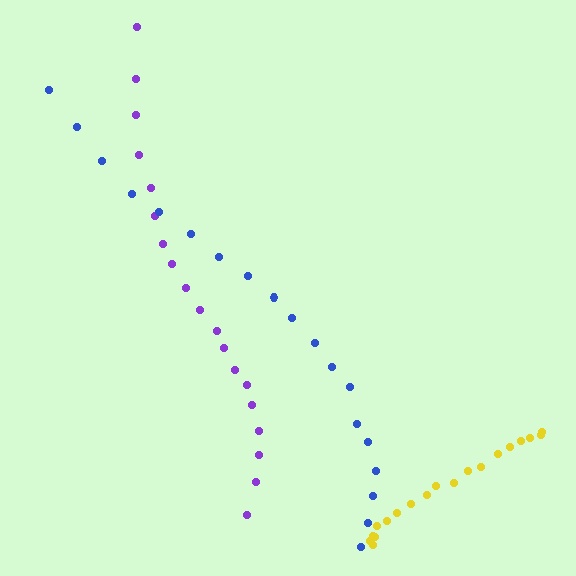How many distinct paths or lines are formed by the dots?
There are 3 distinct paths.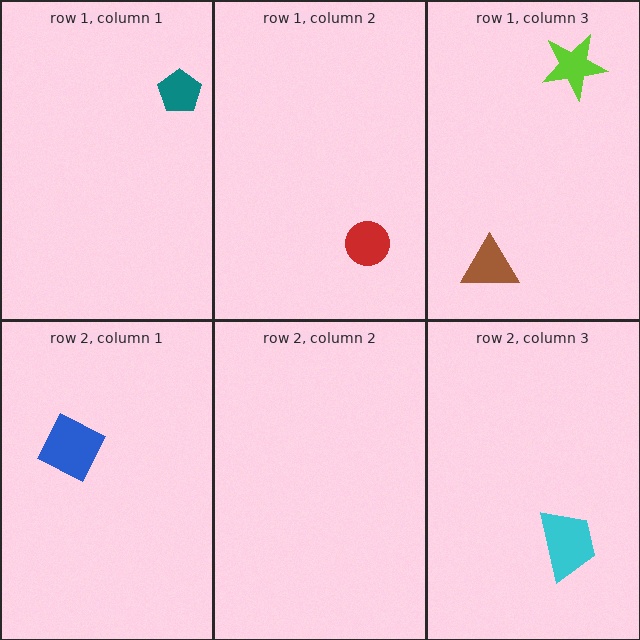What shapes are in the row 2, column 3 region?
The cyan trapezoid.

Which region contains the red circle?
The row 1, column 2 region.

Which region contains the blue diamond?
The row 2, column 1 region.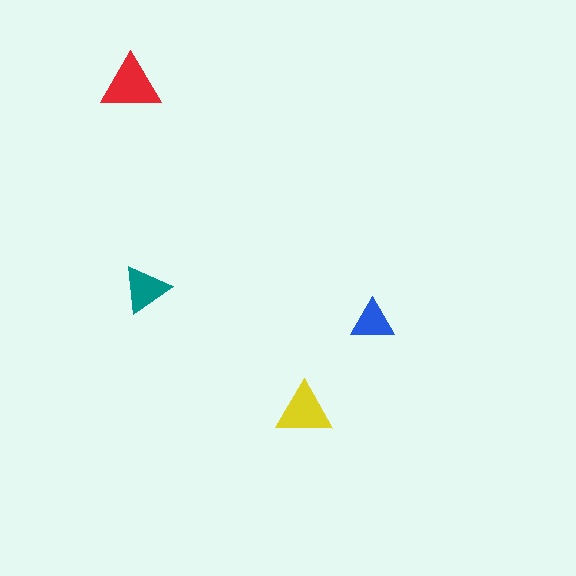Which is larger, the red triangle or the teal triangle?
The red one.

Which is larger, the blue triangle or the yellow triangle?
The yellow one.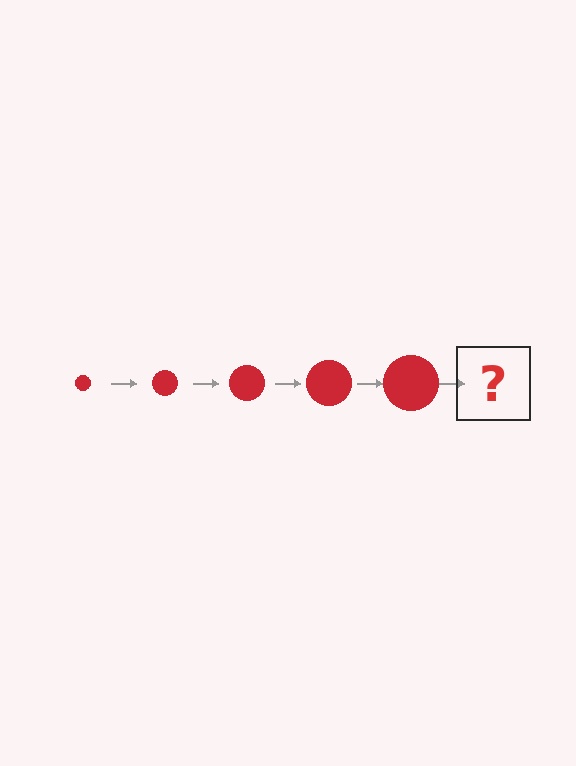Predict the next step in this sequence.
The next step is a red circle, larger than the previous one.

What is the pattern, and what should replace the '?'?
The pattern is that the circle gets progressively larger each step. The '?' should be a red circle, larger than the previous one.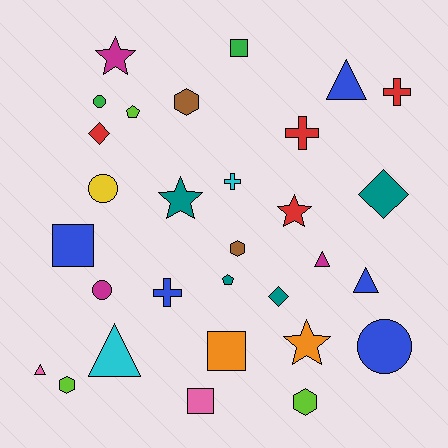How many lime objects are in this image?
There are 3 lime objects.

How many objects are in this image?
There are 30 objects.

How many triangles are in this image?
There are 5 triangles.